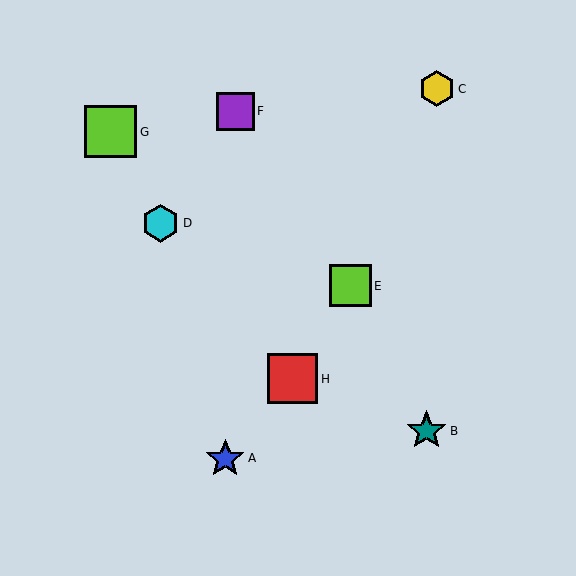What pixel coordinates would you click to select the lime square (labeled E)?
Click at (351, 286) to select the lime square E.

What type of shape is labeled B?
Shape B is a teal star.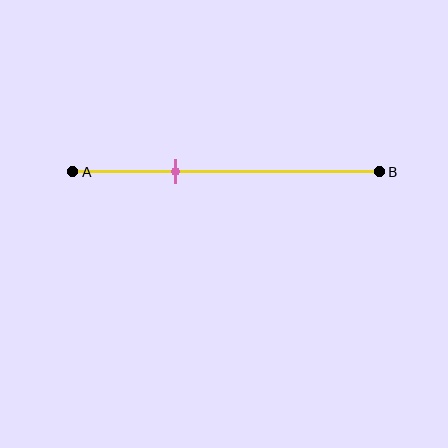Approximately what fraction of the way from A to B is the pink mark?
The pink mark is approximately 35% of the way from A to B.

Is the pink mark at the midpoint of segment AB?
No, the mark is at about 35% from A, not at the 50% midpoint.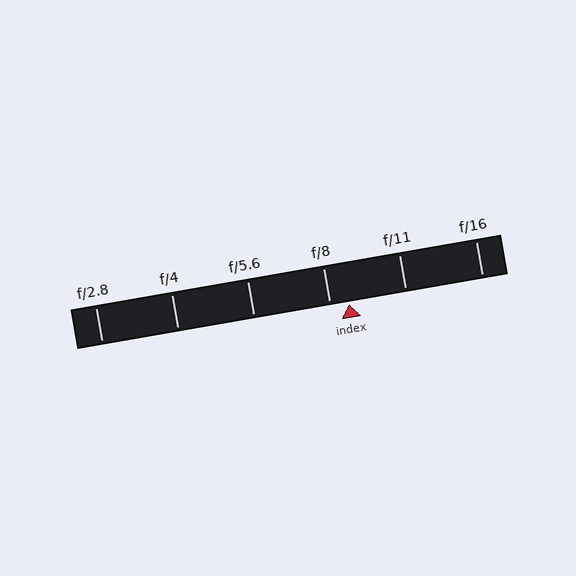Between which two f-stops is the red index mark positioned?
The index mark is between f/8 and f/11.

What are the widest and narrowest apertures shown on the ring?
The widest aperture shown is f/2.8 and the narrowest is f/16.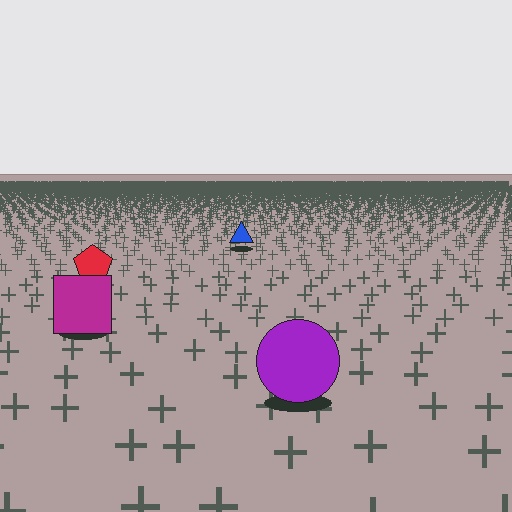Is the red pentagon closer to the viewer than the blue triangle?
Yes. The red pentagon is closer — you can tell from the texture gradient: the ground texture is coarser near it.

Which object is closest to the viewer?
The purple circle is closest. The texture marks near it are larger and more spread out.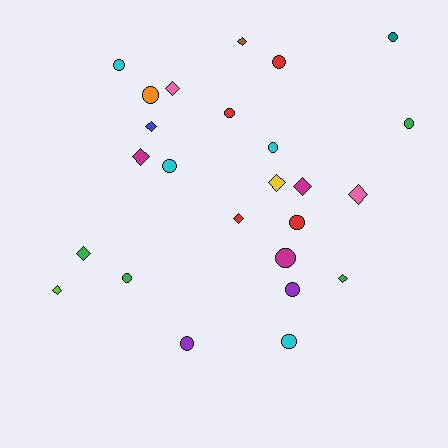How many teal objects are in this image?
There is 1 teal object.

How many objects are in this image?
There are 25 objects.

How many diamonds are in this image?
There are 11 diamonds.